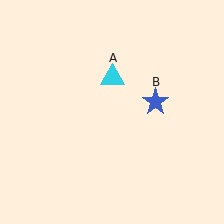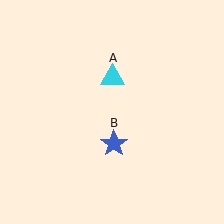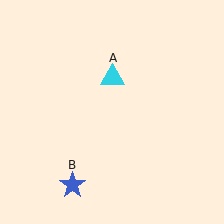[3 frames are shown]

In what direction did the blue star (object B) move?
The blue star (object B) moved down and to the left.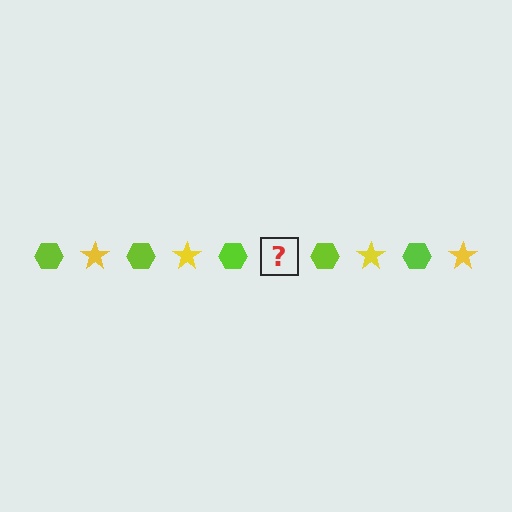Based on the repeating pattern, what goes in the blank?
The blank should be a yellow star.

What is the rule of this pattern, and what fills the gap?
The rule is that the pattern alternates between lime hexagon and yellow star. The gap should be filled with a yellow star.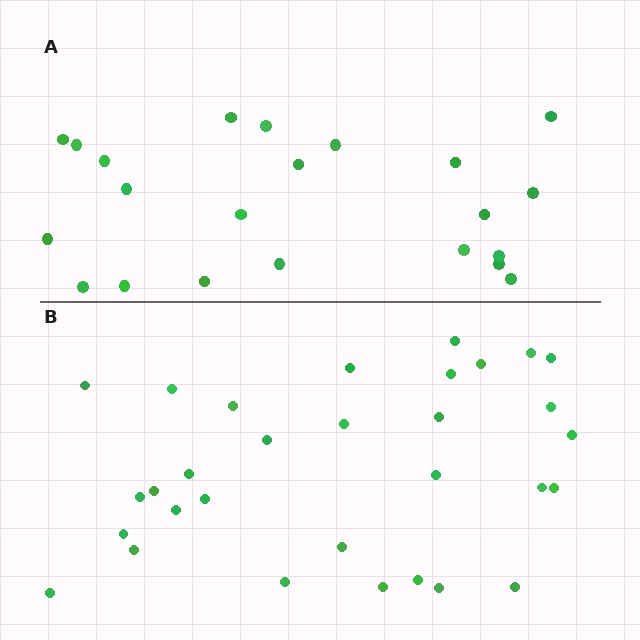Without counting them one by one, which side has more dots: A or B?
Region B (the bottom region) has more dots.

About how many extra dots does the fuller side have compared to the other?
Region B has roughly 8 or so more dots than region A.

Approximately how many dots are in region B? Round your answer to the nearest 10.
About 30 dots. (The exact count is 31, which rounds to 30.)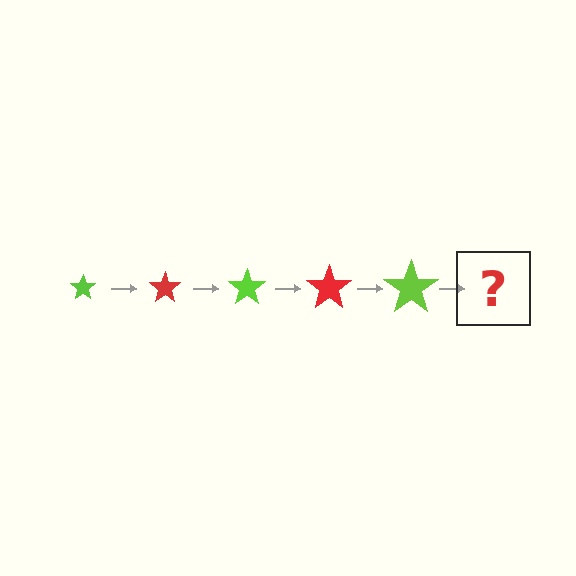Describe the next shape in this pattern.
It should be a red star, larger than the previous one.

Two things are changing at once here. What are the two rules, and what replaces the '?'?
The two rules are that the star grows larger each step and the color cycles through lime and red. The '?' should be a red star, larger than the previous one.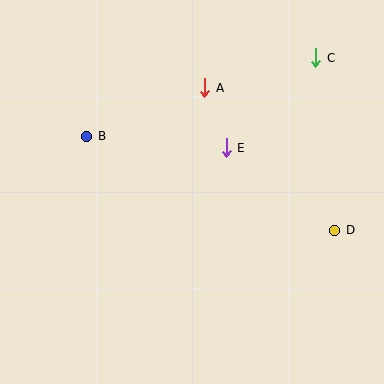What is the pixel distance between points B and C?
The distance between B and C is 242 pixels.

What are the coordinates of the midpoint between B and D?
The midpoint between B and D is at (211, 183).